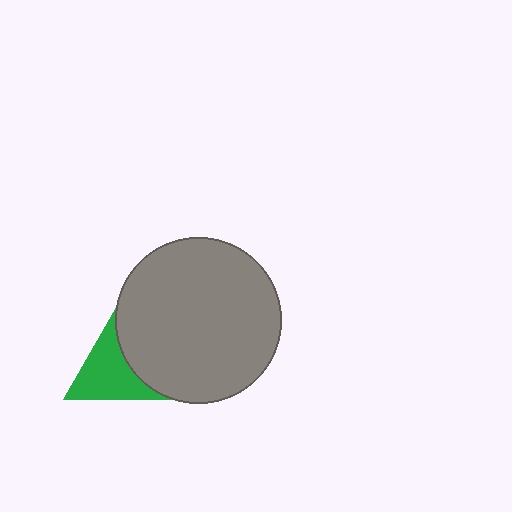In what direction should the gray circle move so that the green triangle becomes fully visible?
The gray circle should move right. That is the shortest direction to clear the overlap and leave the green triangle fully visible.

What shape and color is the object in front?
The object in front is a gray circle.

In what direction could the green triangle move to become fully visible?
The green triangle could move left. That would shift it out from behind the gray circle entirely.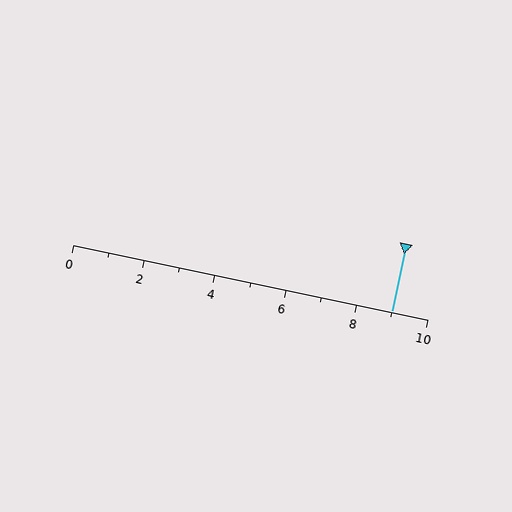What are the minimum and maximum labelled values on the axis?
The axis runs from 0 to 10.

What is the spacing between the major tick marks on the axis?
The major ticks are spaced 2 apart.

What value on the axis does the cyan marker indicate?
The marker indicates approximately 9.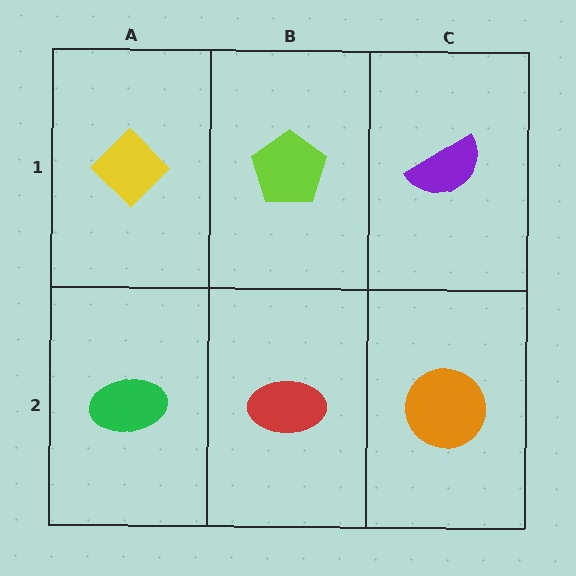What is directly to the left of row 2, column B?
A green ellipse.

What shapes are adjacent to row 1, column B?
A red ellipse (row 2, column B), a yellow diamond (row 1, column A), a purple semicircle (row 1, column C).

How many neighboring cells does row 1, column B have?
3.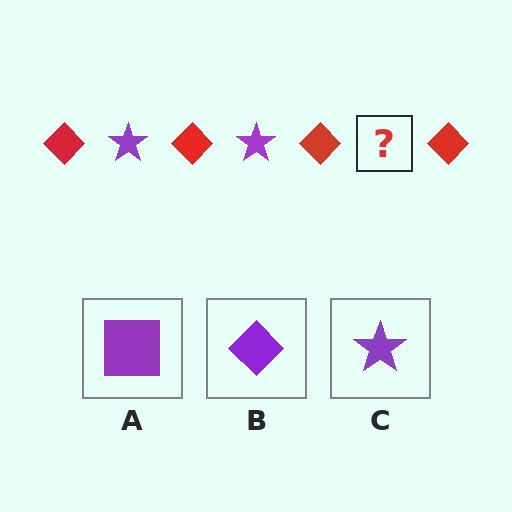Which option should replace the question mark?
Option C.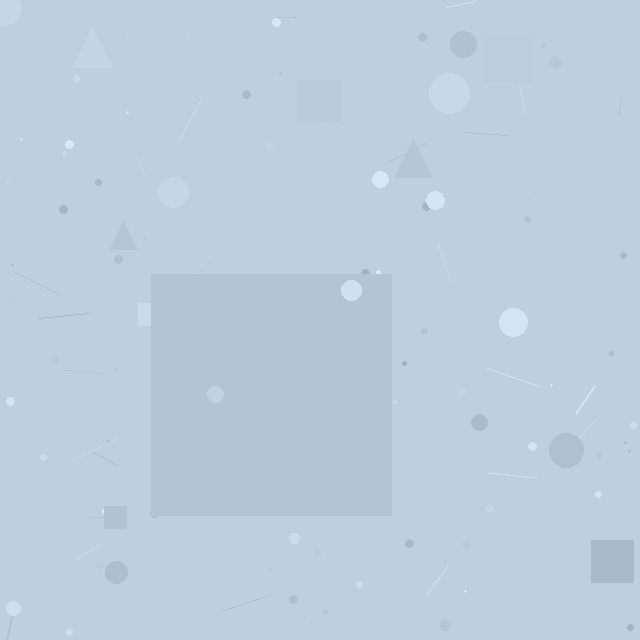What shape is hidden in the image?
A square is hidden in the image.